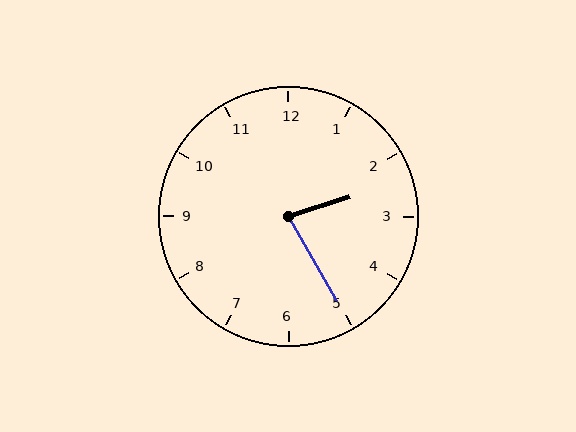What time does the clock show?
2:25.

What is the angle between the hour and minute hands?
Approximately 78 degrees.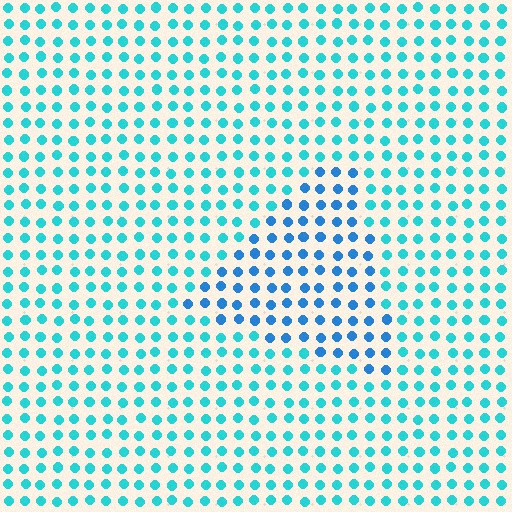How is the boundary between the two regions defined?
The boundary is defined purely by a slight shift in hue (about 29 degrees). Spacing, size, and orientation are identical on both sides.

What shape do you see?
I see a triangle.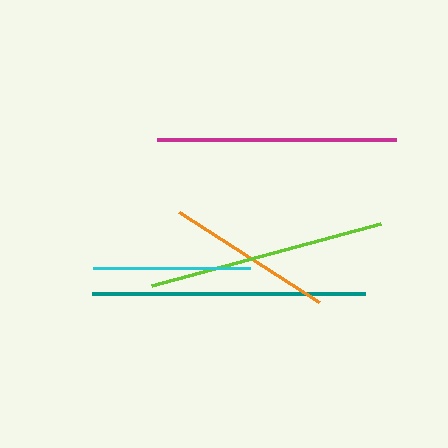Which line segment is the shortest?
The cyan line is the shortest at approximately 157 pixels.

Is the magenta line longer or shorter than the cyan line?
The magenta line is longer than the cyan line.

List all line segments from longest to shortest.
From longest to shortest: teal, magenta, lime, orange, cyan.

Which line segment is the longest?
The teal line is the longest at approximately 273 pixels.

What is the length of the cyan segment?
The cyan segment is approximately 157 pixels long.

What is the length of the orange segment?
The orange segment is approximately 167 pixels long.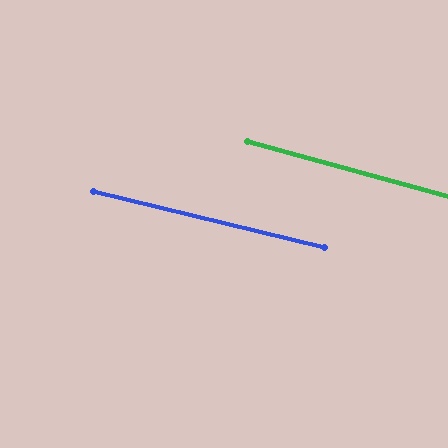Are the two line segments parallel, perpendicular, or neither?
Parallel — their directions differ by only 1.8°.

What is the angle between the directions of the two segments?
Approximately 2 degrees.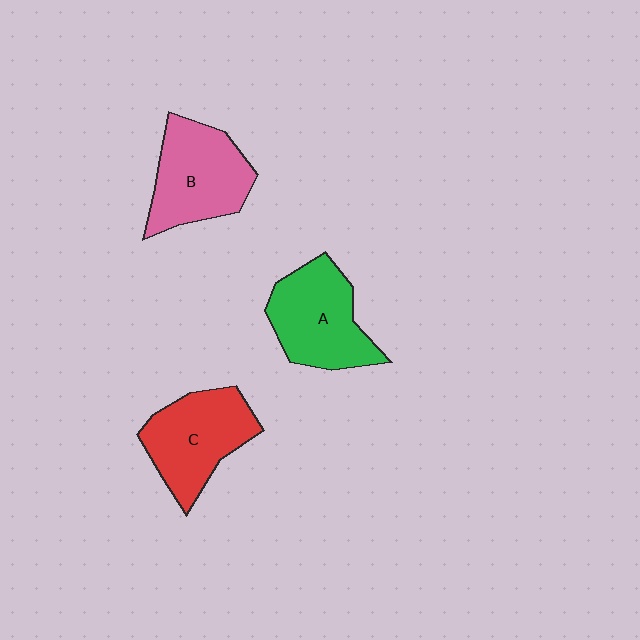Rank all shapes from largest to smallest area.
From largest to smallest: B (pink), A (green), C (red).